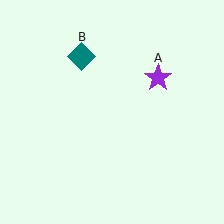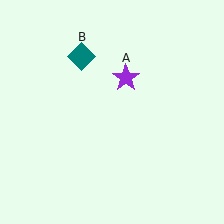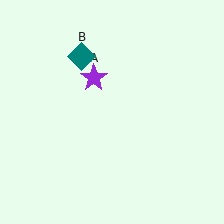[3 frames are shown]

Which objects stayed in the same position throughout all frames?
Teal diamond (object B) remained stationary.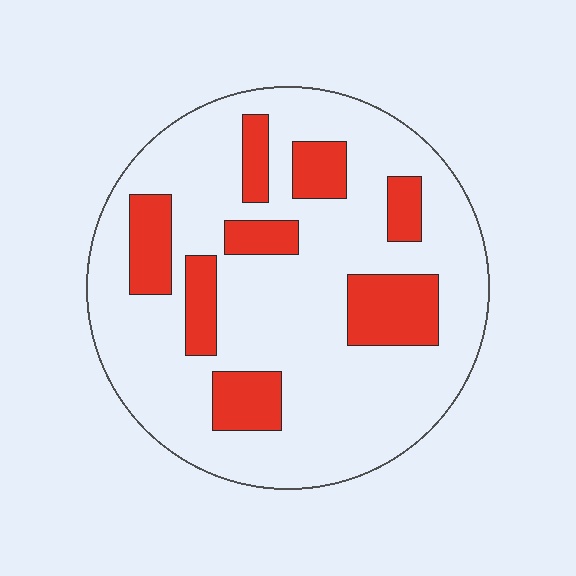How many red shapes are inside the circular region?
8.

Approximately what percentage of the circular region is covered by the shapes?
Approximately 25%.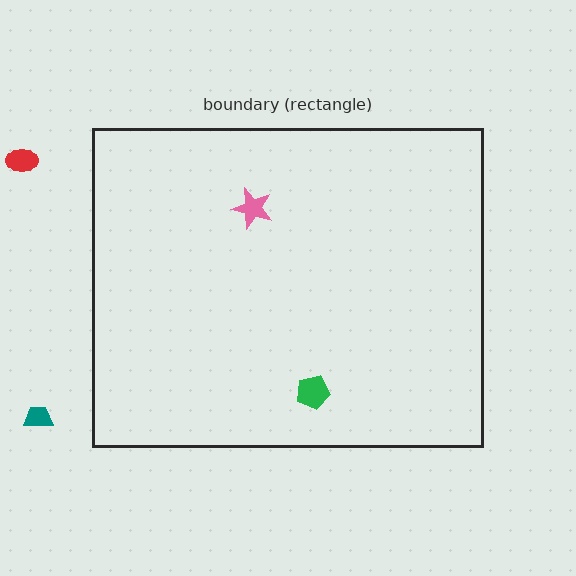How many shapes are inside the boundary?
2 inside, 2 outside.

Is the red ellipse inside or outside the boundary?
Outside.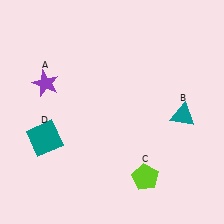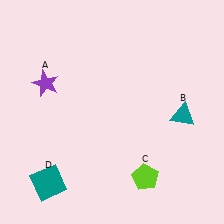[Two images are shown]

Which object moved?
The teal square (D) moved down.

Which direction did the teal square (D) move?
The teal square (D) moved down.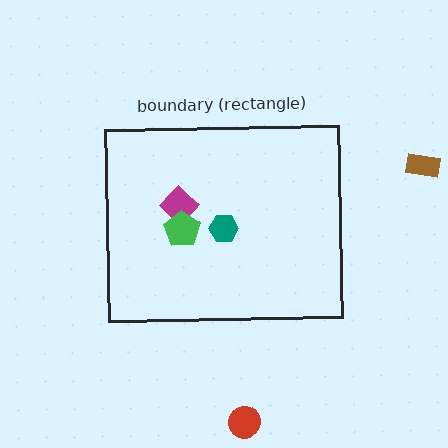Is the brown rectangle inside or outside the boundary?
Outside.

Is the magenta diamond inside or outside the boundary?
Inside.